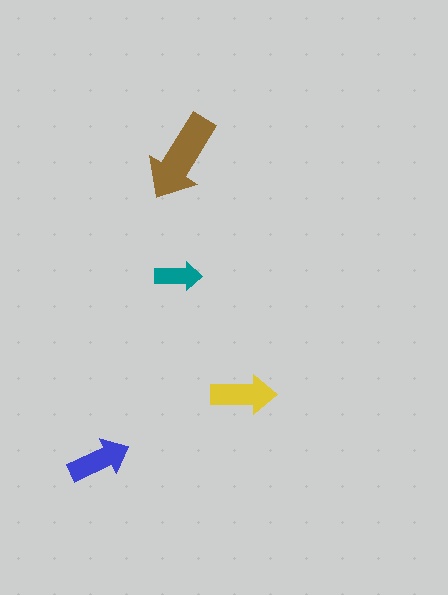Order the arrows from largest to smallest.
the brown one, the yellow one, the blue one, the teal one.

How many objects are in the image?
There are 4 objects in the image.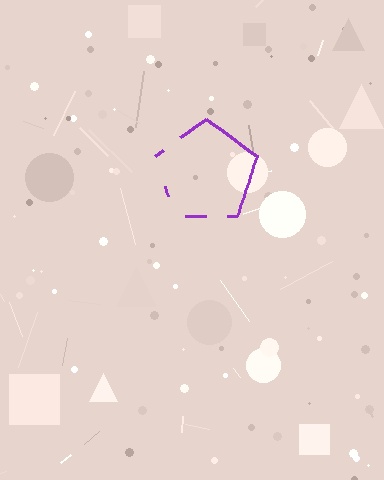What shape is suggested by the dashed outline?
The dashed outline suggests a pentagon.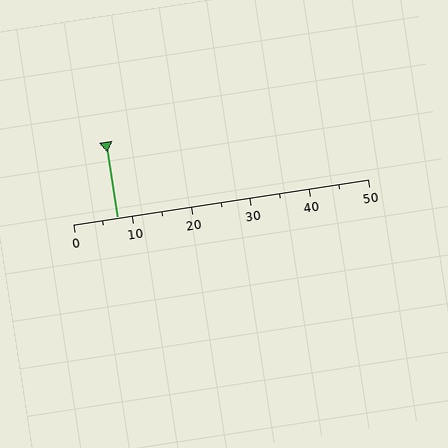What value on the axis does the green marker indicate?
The marker indicates approximately 7.5.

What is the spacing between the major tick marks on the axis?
The major ticks are spaced 10 apart.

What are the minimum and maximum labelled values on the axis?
The axis runs from 0 to 50.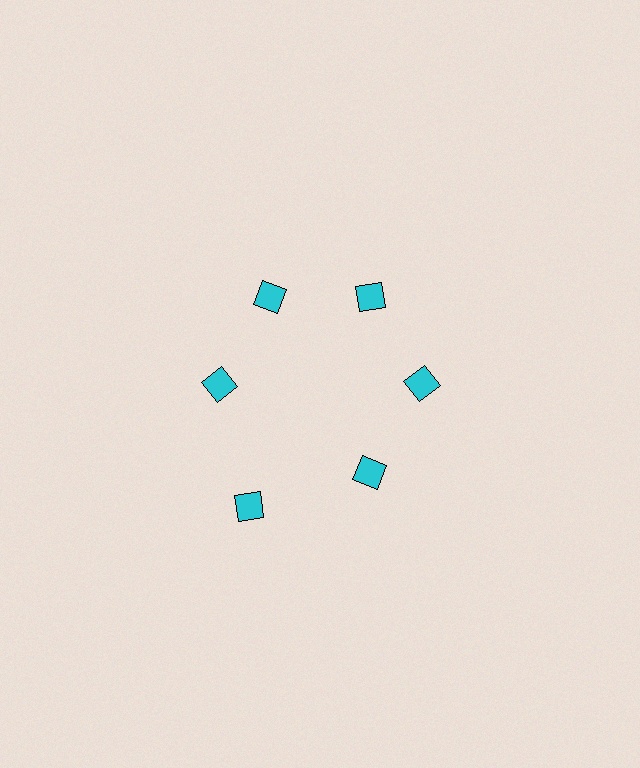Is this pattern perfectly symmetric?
No. The 6 cyan squares are arranged in a ring, but one element near the 7 o'clock position is pushed outward from the center, breaking the 6-fold rotational symmetry.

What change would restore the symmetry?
The symmetry would be restored by moving it inward, back onto the ring so that all 6 squares sit at equal angles and equal distance from the center.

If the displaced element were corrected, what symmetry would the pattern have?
It would have 6-fold rotational symmetry — the pattern would map onto itself every 60 degrees.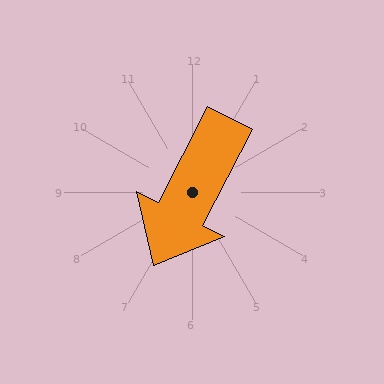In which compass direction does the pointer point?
Southwest.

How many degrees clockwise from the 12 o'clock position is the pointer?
Approximately 207 degrees.